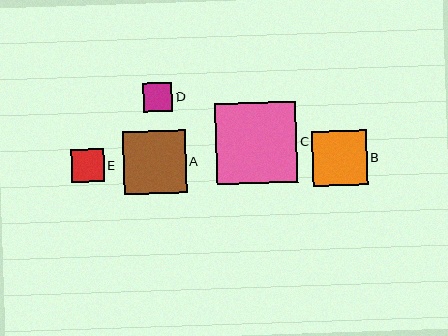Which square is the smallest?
Square D is the smallest with a size of approximately 29 pixels.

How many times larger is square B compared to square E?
Square B is approximately 1.7 times the size of square E.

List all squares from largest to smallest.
From largest to smallest: C, A, B, E, D.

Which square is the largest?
Square C is the largest with a size of approximately 81 pixels.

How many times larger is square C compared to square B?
Square C is approximately 1.5 times the size of square B.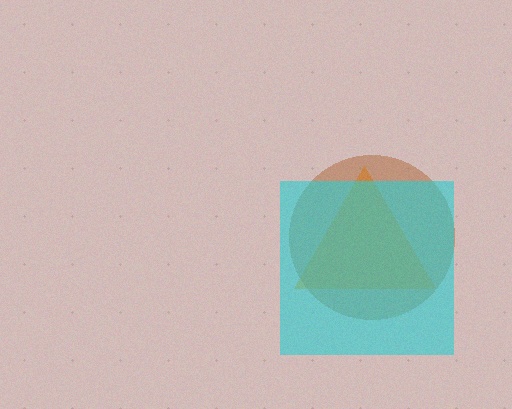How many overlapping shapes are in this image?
There are 3 overlapping shapes in the image.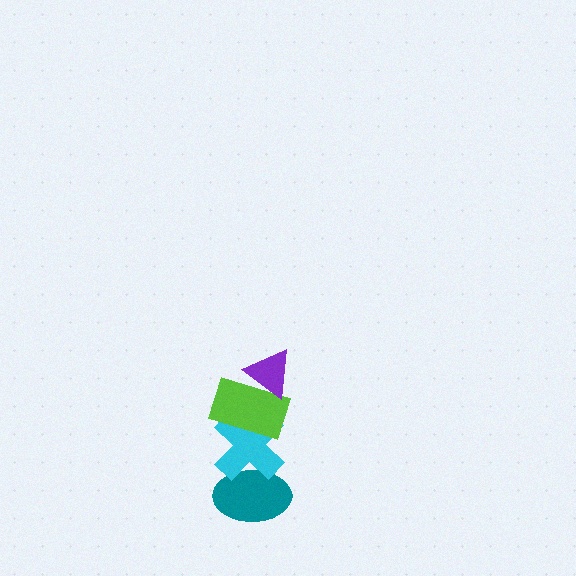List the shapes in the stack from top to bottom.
From top to bottom: the purple triangle, the lime rectangle, the cyan cross, the teal ellipse.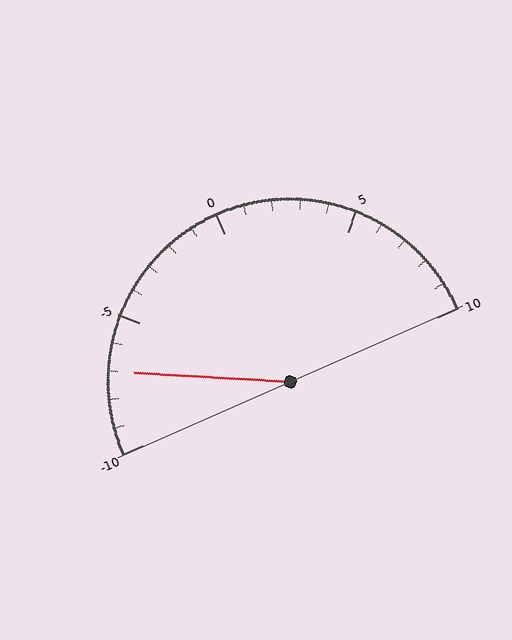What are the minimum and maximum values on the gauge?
The gauge ranges from -10 to 10.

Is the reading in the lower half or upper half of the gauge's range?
The reading is in the lower half of the range (-10 to 10).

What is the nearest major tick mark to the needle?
The nearest major tick mark is -5.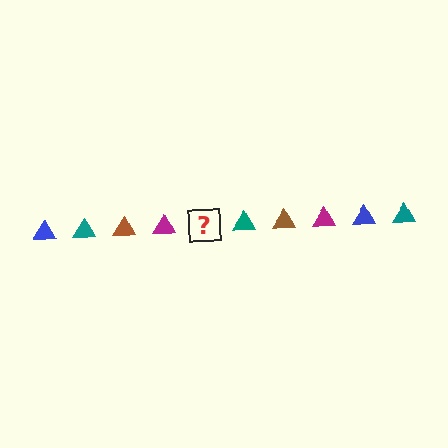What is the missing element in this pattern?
The missing element is a blue triangle.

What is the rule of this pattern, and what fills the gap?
The rule is that the pattern cycles through blue, teal, brown, magenta triangles. The gap should be filled with a blue triangle.